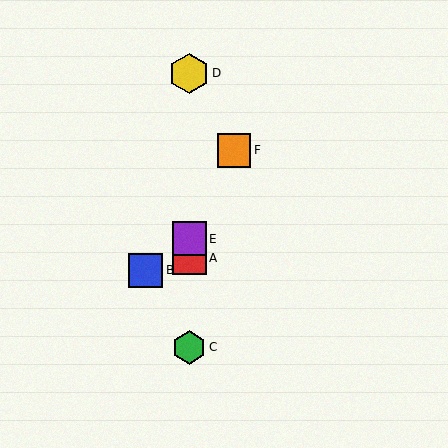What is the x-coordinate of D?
Object D is at x≈189.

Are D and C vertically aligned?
Yes, both are at x≈189.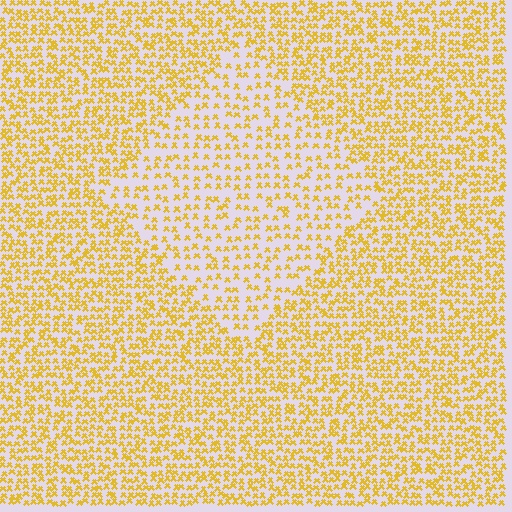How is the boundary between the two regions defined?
The boundary is defined by a change in element density (approximately 1.8x ratio). All elements are the same color, size, and shape.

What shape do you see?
I see a diamond.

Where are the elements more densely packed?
The elements are more densely packed outside the diamond boundary.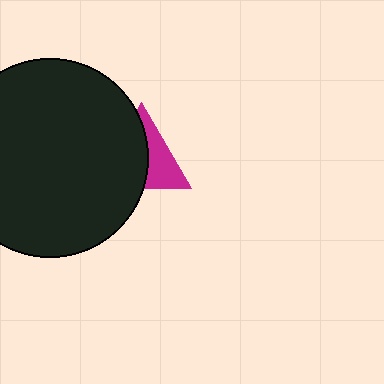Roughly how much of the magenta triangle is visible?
A small part of it is visible (roughly 43%).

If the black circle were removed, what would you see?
You would see the complete magenta triangle.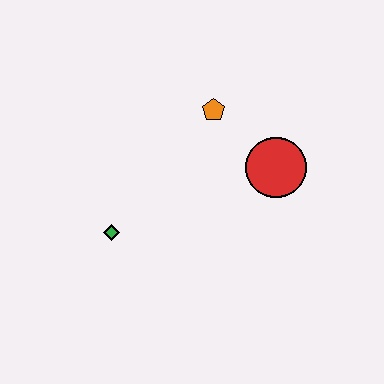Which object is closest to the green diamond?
The orange pentagon is closest to the green diamond.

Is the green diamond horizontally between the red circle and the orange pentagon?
No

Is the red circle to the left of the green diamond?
No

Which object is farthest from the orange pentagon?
The green diamond is farthest from the orange pentagon.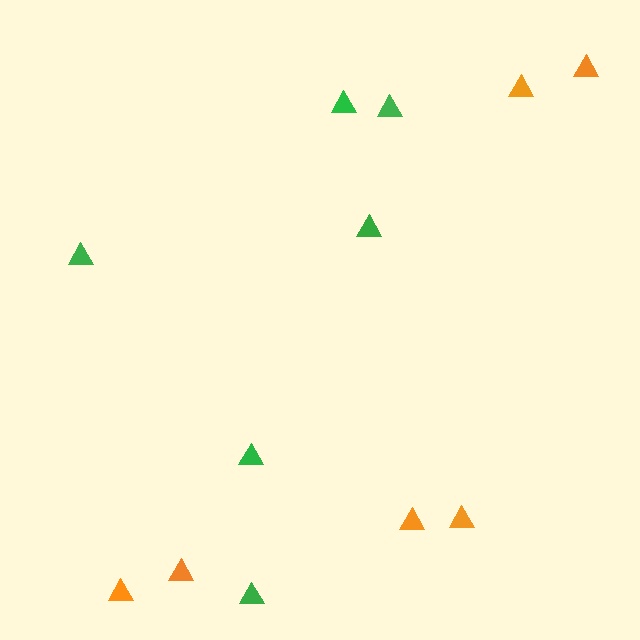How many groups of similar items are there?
There are 2 groups: one group of green triangles (6) and one group of orange triangles (6).